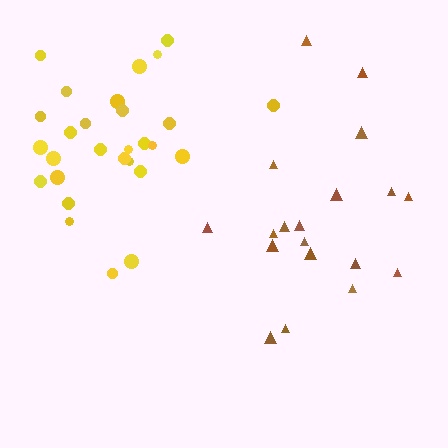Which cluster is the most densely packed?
Yellow.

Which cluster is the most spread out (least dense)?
Brown.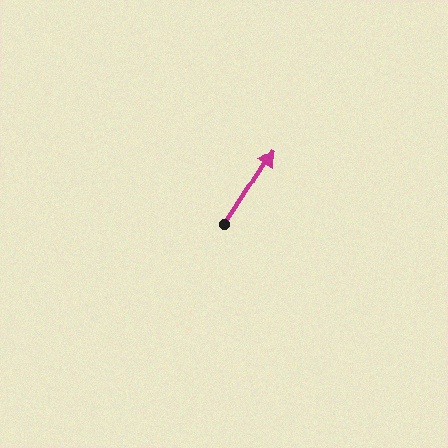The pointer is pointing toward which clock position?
Roughly 1 o'clock.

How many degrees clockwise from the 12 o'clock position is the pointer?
Approximately 33 degrees.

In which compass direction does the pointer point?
Northeast.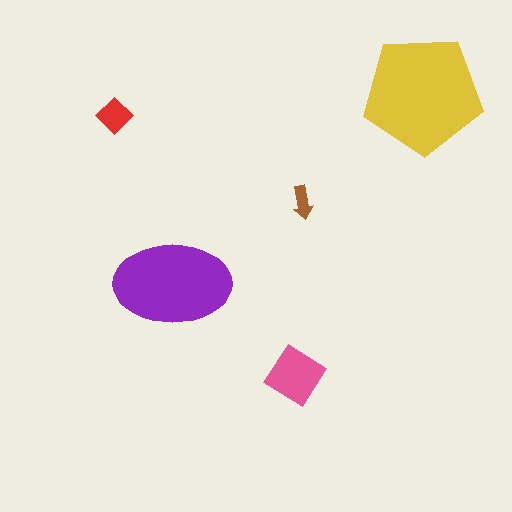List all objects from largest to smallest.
The yellow pentagon, the purple ellipse, the pink diamond, the red diamond, the brown arrow.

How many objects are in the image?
There are 5 objects in the image.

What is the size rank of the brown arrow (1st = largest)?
5th.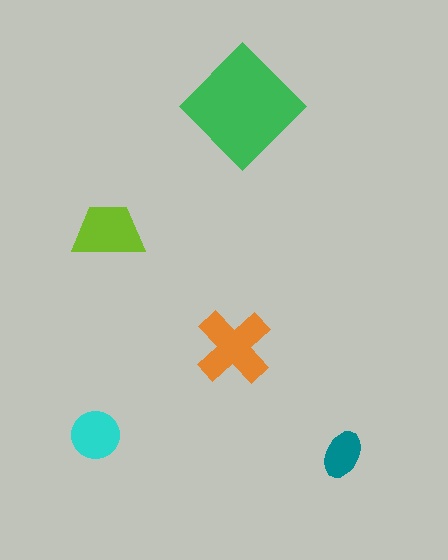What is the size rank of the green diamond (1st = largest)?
1st.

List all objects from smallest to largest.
The teal ellipse, the cyan circle, the lime trapezoid, the orange cross, the green diamond.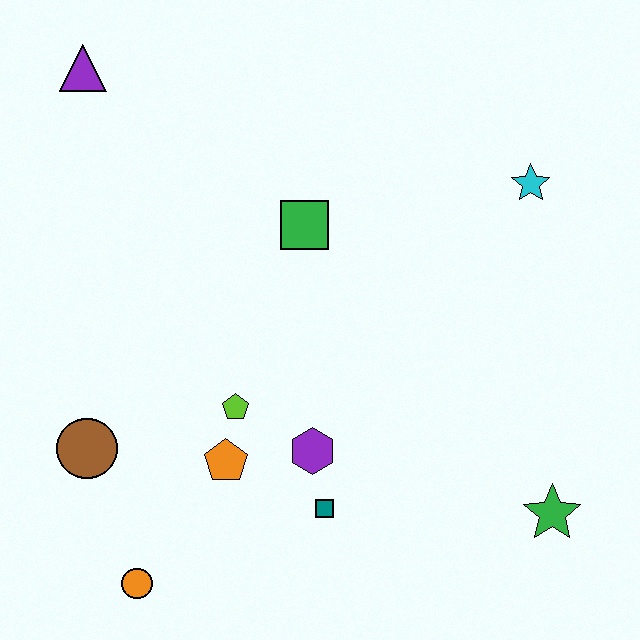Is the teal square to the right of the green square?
Yes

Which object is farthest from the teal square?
The purple triangle is farthest from the teal square.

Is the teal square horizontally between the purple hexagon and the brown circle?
No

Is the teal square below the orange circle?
No